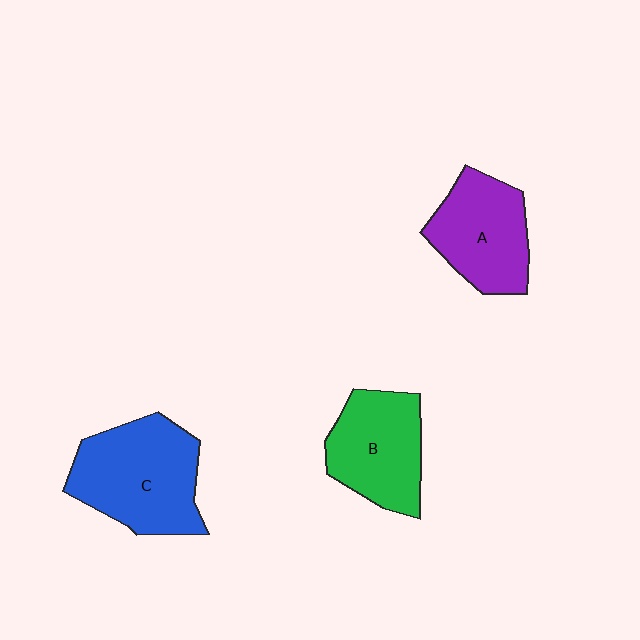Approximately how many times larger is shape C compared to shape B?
Approximately 1.3 times.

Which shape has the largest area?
Shape C (blue).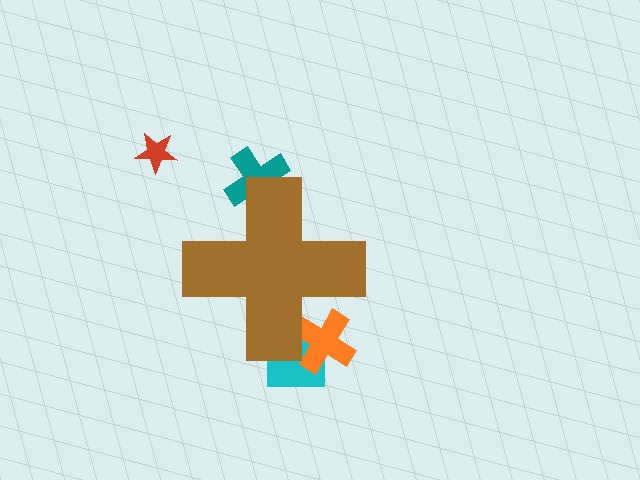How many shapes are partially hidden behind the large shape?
3 shapes are partially hidden.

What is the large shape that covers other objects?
A brown cross.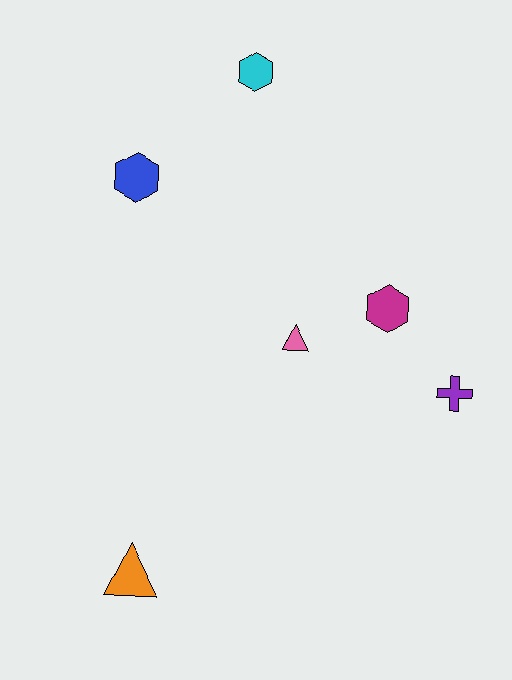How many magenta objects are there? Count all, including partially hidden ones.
There is 1 magenta object.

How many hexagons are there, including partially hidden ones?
There are 3 hexagons.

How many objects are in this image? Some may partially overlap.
There are 6 objects.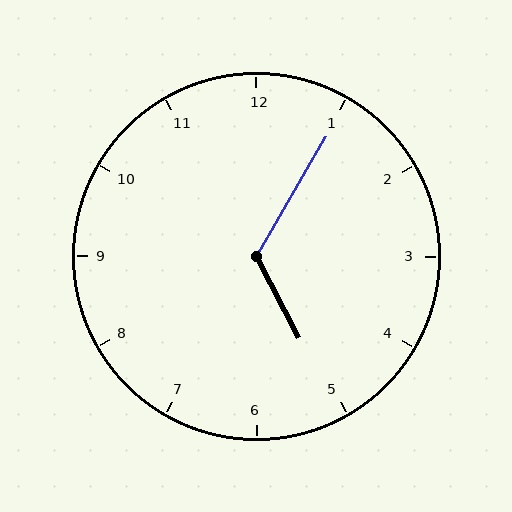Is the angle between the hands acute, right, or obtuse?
It is obtuse.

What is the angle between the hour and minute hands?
Approximately 122 degrees.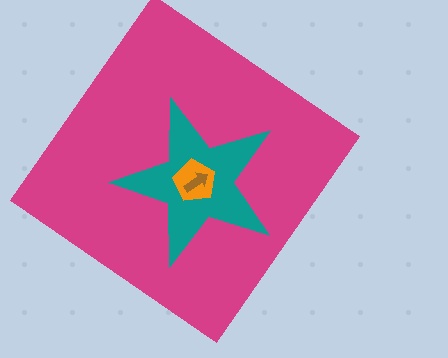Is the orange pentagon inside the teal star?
Yes.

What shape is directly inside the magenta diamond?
The teal star.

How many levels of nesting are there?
4.